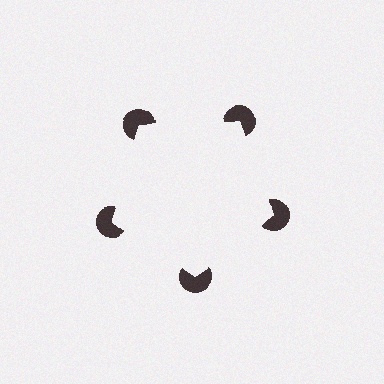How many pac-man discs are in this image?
There are 5 — one at each vertex of the illusory pentagon.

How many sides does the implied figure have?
5 sides.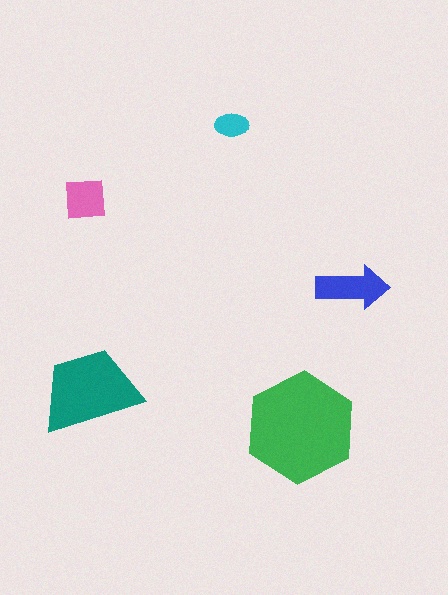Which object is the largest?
The green hexagon.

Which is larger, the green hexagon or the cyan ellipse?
The green hexagon.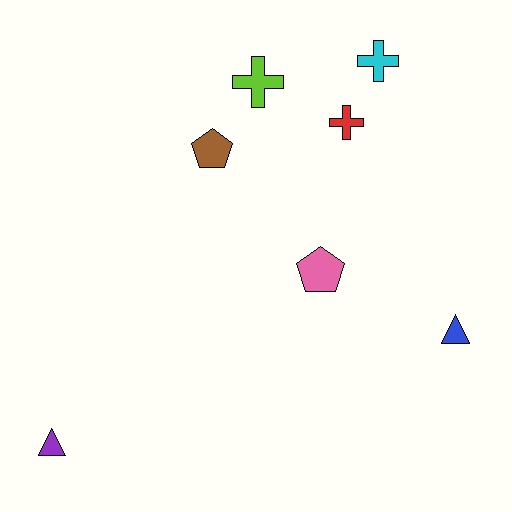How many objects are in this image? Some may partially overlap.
There are 7 objects.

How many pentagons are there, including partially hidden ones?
There are 2 pentagons.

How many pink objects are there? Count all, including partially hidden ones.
There is 1 pink object.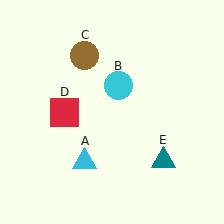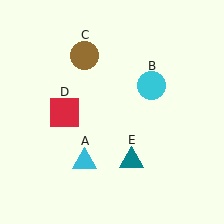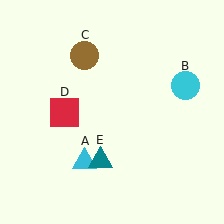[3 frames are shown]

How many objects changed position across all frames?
2 objects changed position: cyan circle (object B), teal triangle (object E).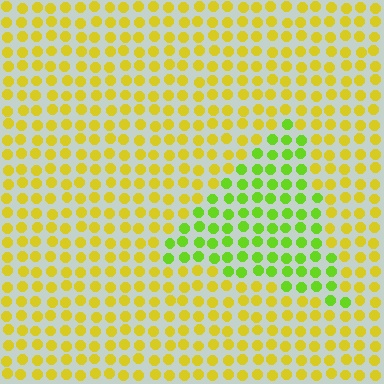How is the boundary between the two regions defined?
The boundary is defined purely by a slight shift in hue (about 41 degrees). Spacing, size, and orientation are identical on both sides.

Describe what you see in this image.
The image is filled with small yellow elements in a uniform arrangement. A triangle-shaped region is visible where the elements are tinted to a slightly different hue, forming a subtle color boundary.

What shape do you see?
I see a triangle.